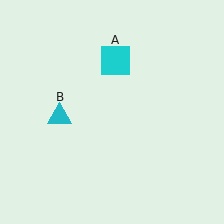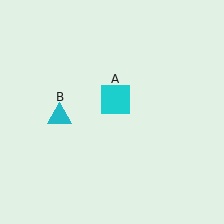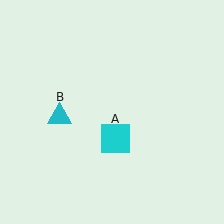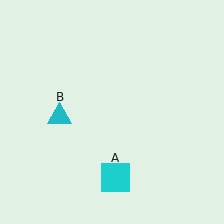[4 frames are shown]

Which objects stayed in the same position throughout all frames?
Cyan triangle (object B) remained stationary.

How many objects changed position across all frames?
1 object changed position: cyan square (object A).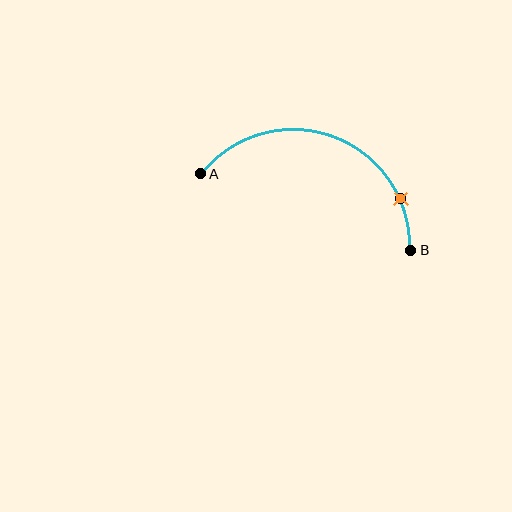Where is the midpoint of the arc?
The arc midpoint is the point on the curve farthest from the straight line joining A and B. It sits above that line.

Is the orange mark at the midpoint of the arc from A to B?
No. The orange mark lies on the arc but is closer to endpoint B. The arc midpoint would be at the point on the curve equidistant along the arc from both A and B.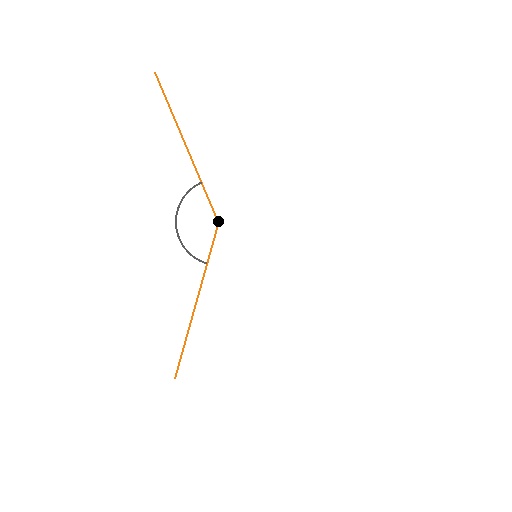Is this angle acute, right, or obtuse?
It is obtuse.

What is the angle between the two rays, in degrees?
Approximately 141 degrees.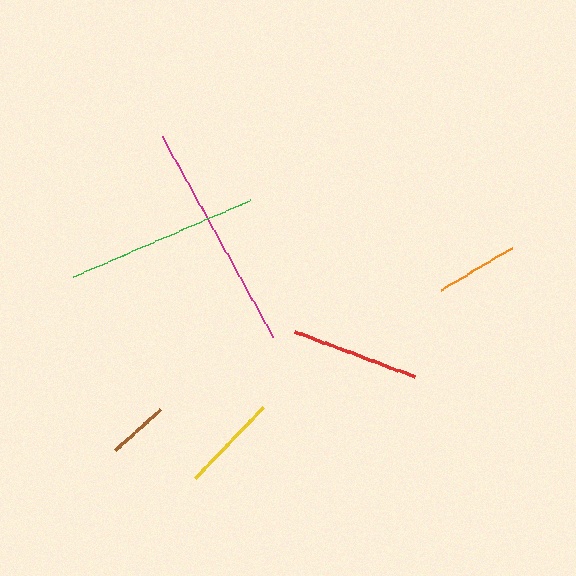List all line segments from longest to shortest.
From longest to shortest: magenta, green, red, yellow, orange, brown.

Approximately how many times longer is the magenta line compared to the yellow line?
The magenta line is approximately 2.3 times the length of the yellow line.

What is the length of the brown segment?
The brown segment is approximately 61 pixels long.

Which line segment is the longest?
The magenta line is the longest at approximately 229 pixels.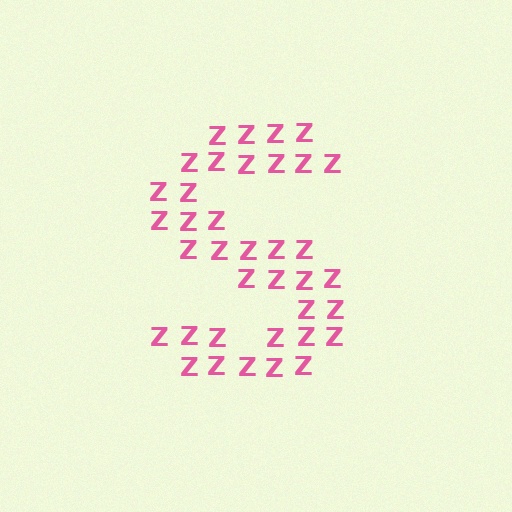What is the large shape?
The large shape is the letter S.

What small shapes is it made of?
It is made of small letter Z's.